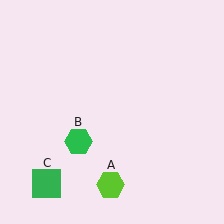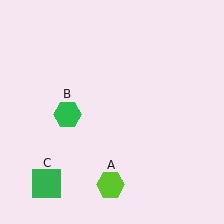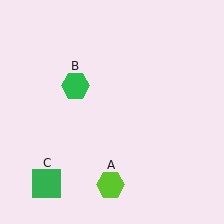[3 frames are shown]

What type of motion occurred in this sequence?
The green hexagon (object B) rotated clockwise around the center of the scene.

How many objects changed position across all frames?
1 object changed position: green hexagon (object B).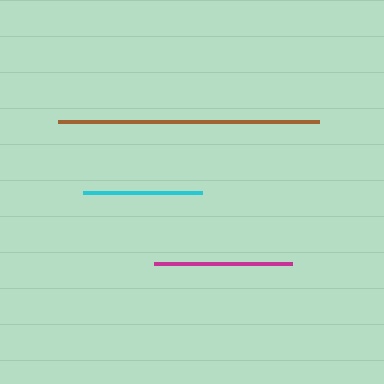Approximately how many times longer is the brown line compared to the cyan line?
The brown line is approximately 2.2 times the length of the cyan line.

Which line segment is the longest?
The brown line is the longest at approximately 261 pixels.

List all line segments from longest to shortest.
From longest to shortest: brown, magenta, cyan.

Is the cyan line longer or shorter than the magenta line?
The magenta line is longer than the cyan line.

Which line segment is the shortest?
The cyan line is the shortest at approximately 119 pixels.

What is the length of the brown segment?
The brown segment is approximately 261 pixels long.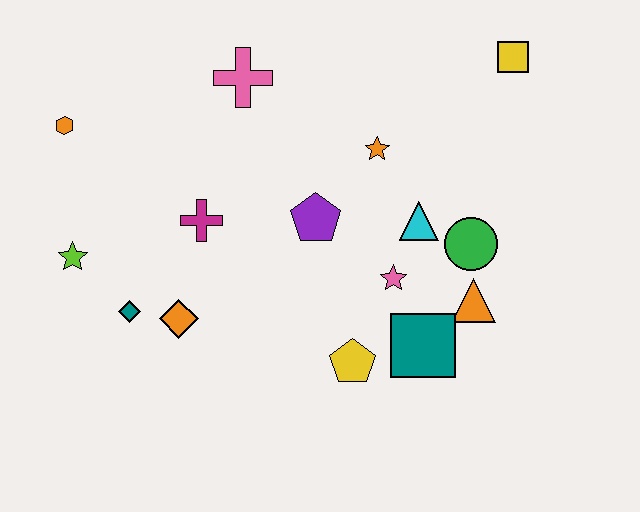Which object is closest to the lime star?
The teal diamond is closest to the lime star.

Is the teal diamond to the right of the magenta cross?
No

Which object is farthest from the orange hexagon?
The yellow square is farthest from the orange hexagon.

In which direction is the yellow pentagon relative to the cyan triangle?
The yellow pentagon is below the cyan triangle.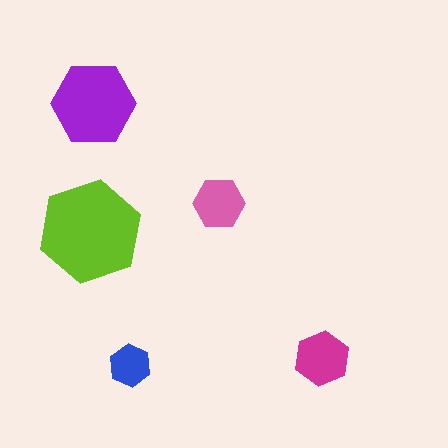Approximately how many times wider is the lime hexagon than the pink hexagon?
About 2 times wider.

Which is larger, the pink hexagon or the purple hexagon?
The purple one.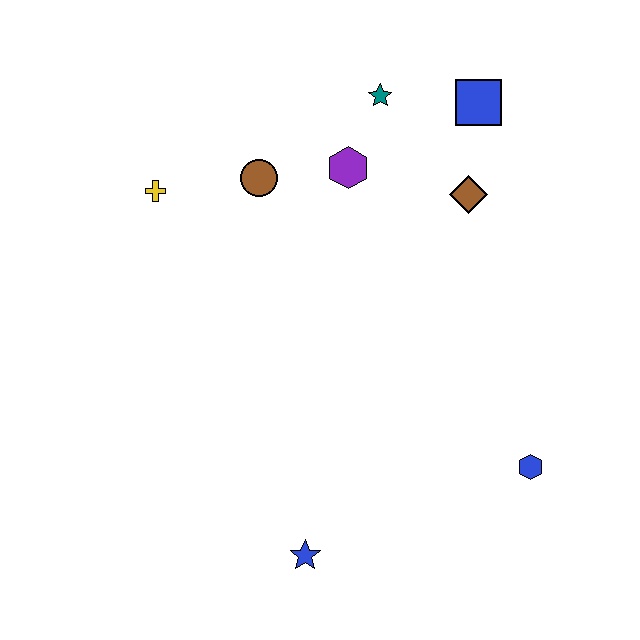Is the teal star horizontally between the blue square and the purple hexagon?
Yes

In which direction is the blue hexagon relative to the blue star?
The blue hexagon is to the right of the blue star.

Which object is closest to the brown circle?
The purple hexagon is closest to the brown circle.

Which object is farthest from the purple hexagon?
The blue star is farthest from the purple hexagon.